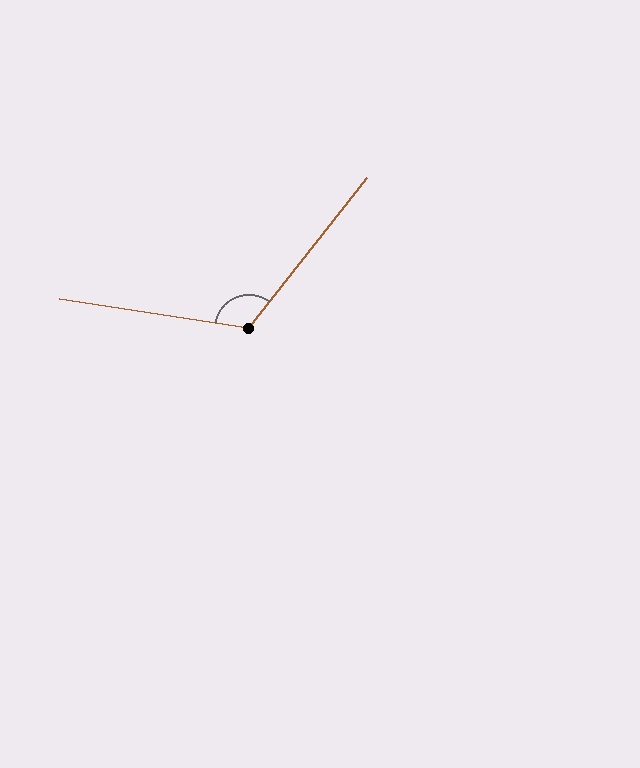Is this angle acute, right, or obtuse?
It is obtuse.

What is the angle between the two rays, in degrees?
Approximately 119 degrees.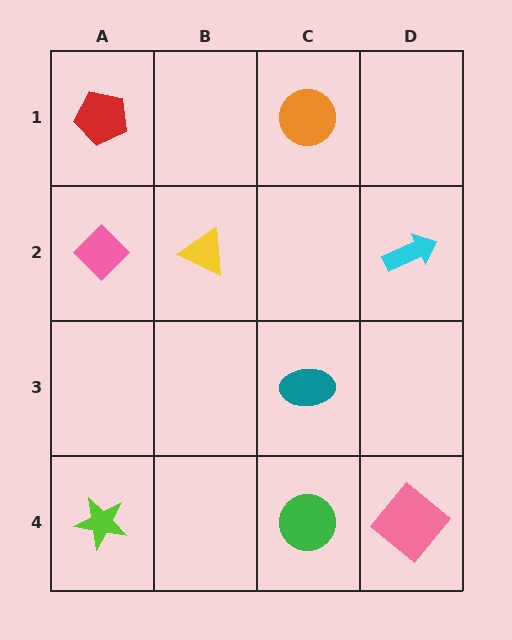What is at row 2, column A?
A pink diamond.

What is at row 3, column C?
A teal ellipse.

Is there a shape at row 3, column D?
No, that cell is empty.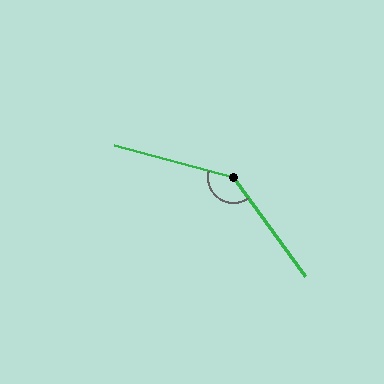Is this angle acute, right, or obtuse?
It is obtuse.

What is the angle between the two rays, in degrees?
Approximately 141 degrees.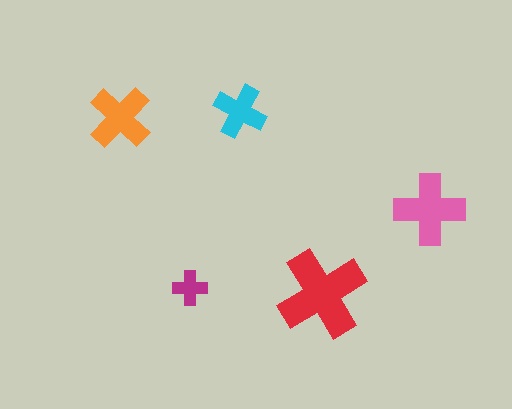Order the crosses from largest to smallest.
the red one, the pink one, the orange one, the cyan one, the magenta one.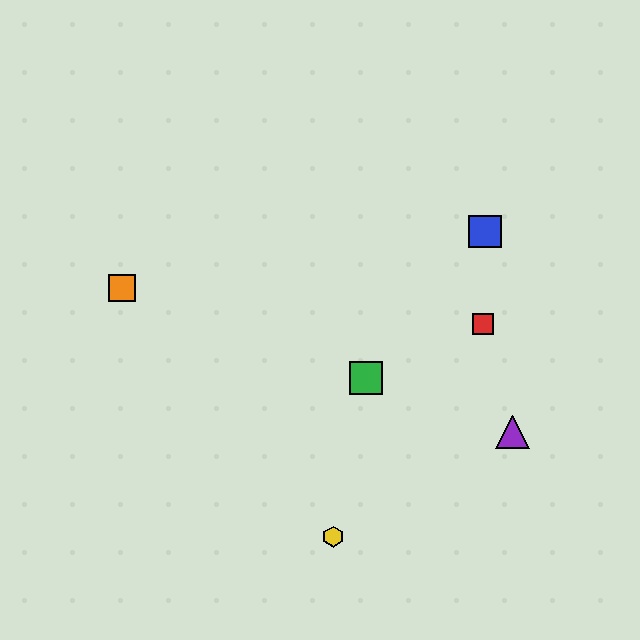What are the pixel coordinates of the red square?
The red square is at (483, 324).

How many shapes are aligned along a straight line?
3 shapes (the green square, the purple triangle, the orange square) are aligned along a straight line.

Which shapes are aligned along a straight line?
The green square, the purple triangle, the orange square are aligned along a straight line.